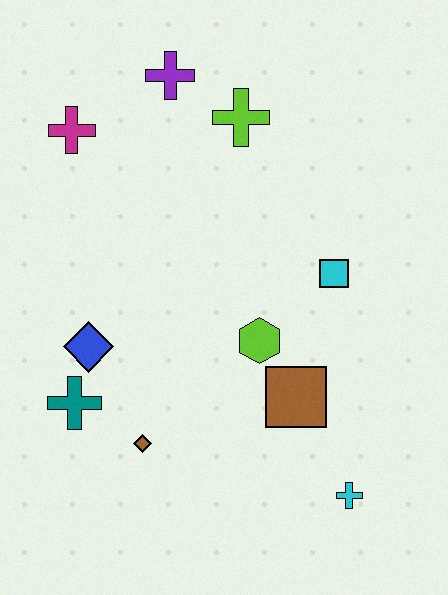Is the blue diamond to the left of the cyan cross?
Yes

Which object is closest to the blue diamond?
The teal cross is closest to the blue diamond.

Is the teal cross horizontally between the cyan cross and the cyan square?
No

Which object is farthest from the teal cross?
The purple cross is farthest from the teal cross.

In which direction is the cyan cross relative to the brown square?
The cyan cross is below the brown square.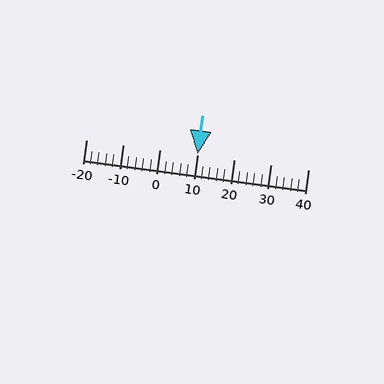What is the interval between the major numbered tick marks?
The major tick marks are spaced 10 units apart.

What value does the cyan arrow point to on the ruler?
The cyan arrow points to approximately 10.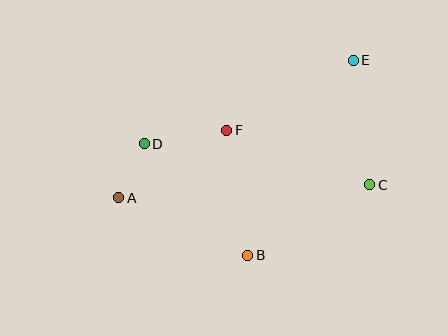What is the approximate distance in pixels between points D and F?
The distance between D and F is approximately 83 pixels.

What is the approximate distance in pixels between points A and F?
The distance between A and F is approximately 128 pixels.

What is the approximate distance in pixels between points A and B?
The distance between A and B is approximately 141 pixels.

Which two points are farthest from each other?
Points A and E are farthest from each other.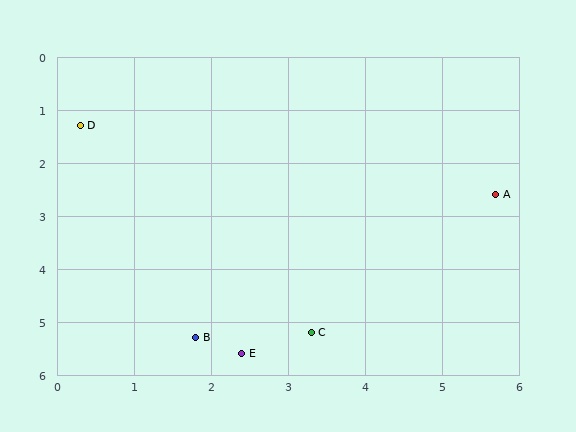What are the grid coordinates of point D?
Point D is at approximately (0.3, 1.3).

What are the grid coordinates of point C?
Point C is at approximately (3.3, 5.2).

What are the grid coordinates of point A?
Point A is at approximately (5.7, 2.6).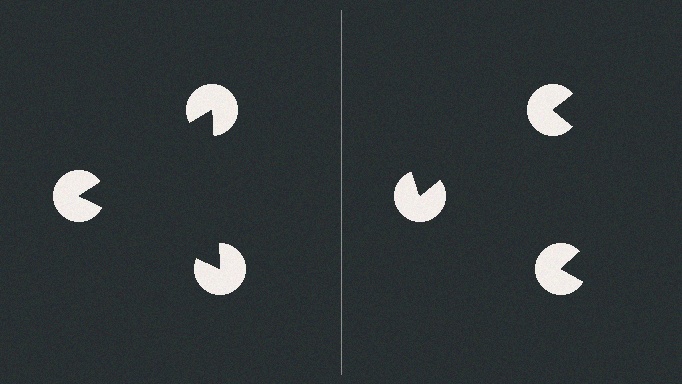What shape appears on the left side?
An illusory triangle.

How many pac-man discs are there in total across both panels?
6 — 3 on each side.